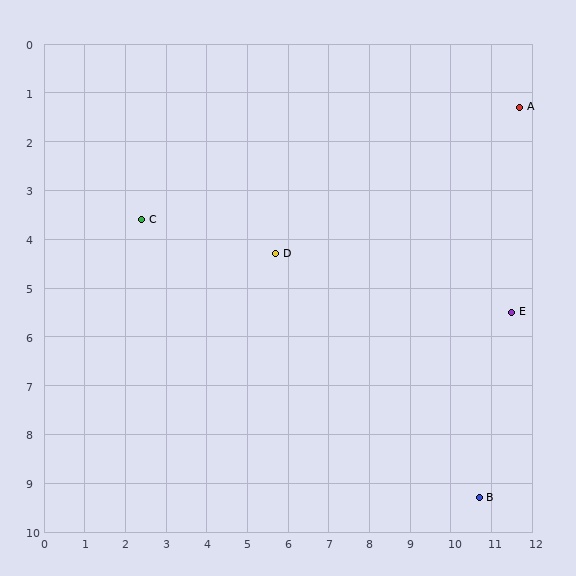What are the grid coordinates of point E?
Point E is at approximately (11.5, 5.5).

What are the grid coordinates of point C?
Point C is at approximately (2.4, 3.6).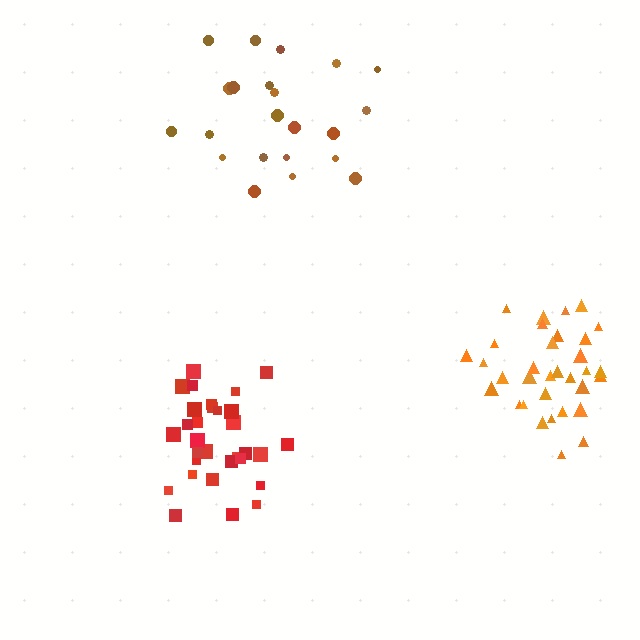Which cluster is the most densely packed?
Red.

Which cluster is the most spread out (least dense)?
Brown.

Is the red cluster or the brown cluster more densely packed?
Red.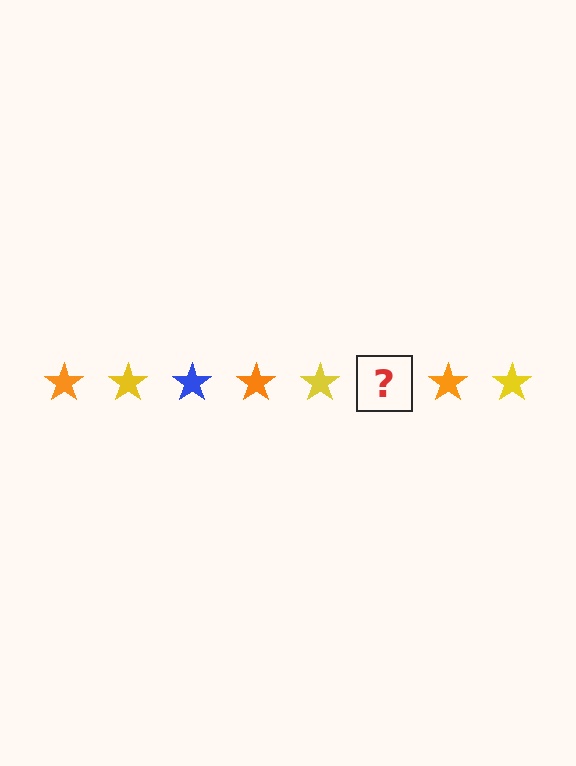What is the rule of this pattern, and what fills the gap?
The rule is that the pattern cycles through orange, yellow, blue stars. The gap should be filled with a blue star.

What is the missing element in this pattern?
The missing element is a blue star.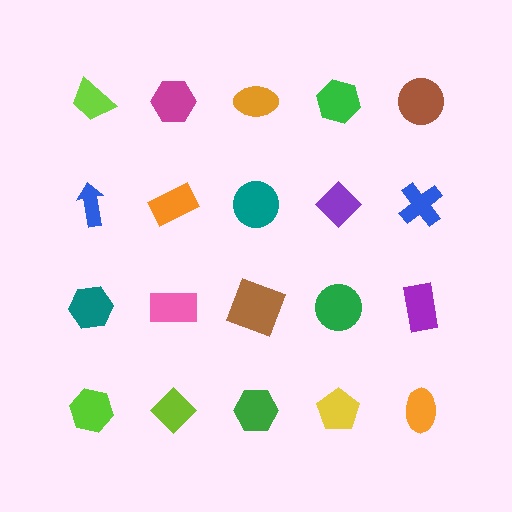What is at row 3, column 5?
A purple rectangle.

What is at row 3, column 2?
A pink rectangle.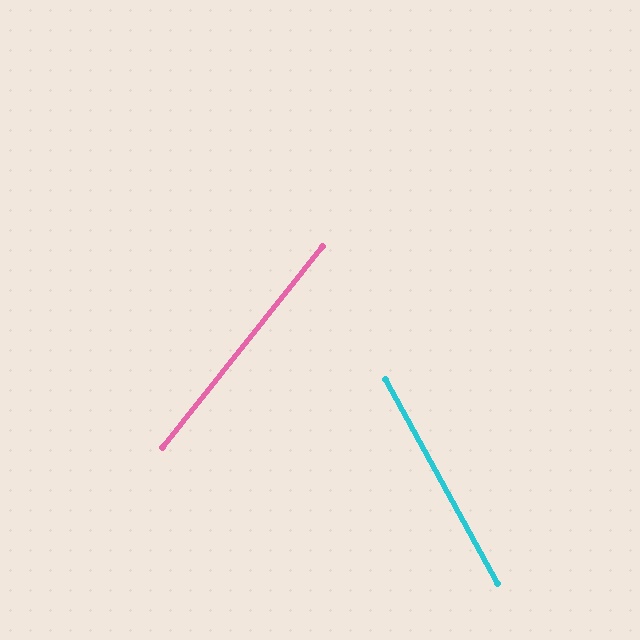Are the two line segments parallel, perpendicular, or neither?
Neither parallel nor perpendicular — they differ by about 67°.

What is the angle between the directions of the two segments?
Approximately 67 degrees.